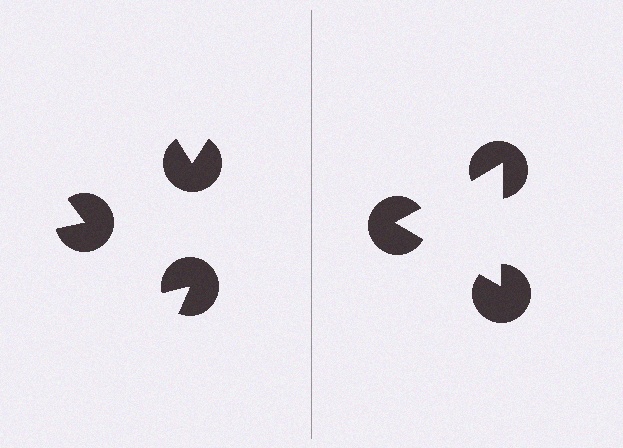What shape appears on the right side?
An illusory triangle.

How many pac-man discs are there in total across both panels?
6 — 3 on each side.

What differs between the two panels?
The pac-man discs are positioned identically on both sides; only the wedge orientations differ. On the right they align to a triangle; on the left they are misaligned.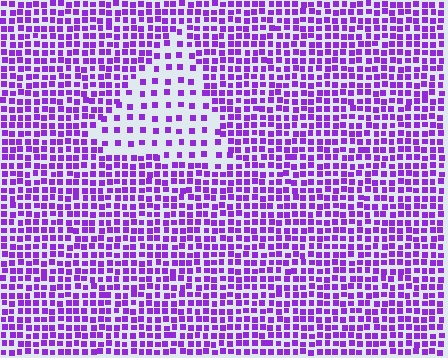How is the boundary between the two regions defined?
The boundary is defined by a change in element density (approximately 2.4x ratio). All elements are the same color, size, and shape.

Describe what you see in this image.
The image contains small purple elements arranged at two different densities. A triangle-shaped region is visible where the elements are less densely packed than the surrounding area.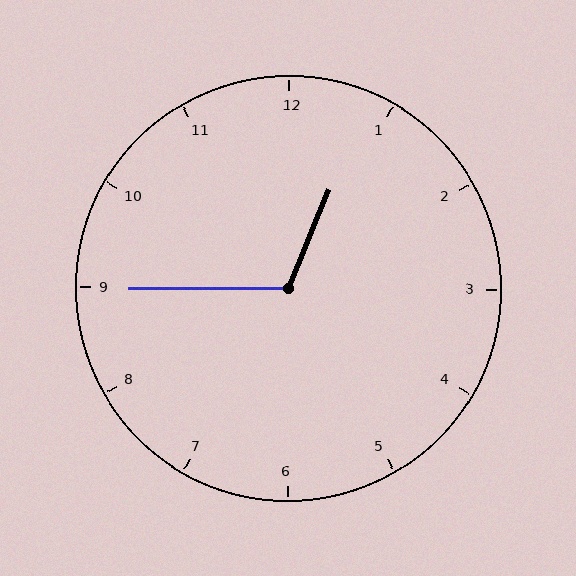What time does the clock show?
12:45.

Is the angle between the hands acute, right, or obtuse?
It is obtuse.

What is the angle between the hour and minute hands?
Approximately 112 degrees.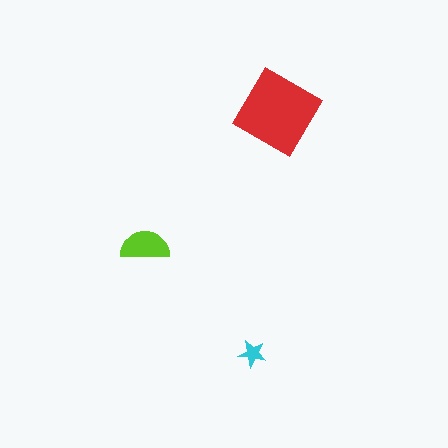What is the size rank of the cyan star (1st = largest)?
3rd.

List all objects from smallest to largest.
The cyan star, the lime semicircle, the red diamond.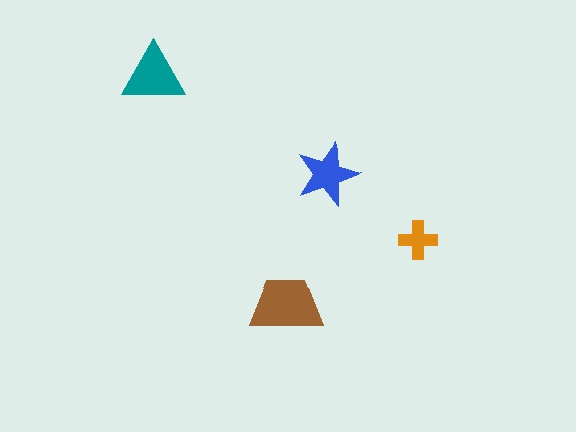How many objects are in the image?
There are 4 objects in the image.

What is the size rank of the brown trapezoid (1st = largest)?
1st.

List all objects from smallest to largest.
The orange cross, the blue star, the teal triangle, the brown trapezoid.